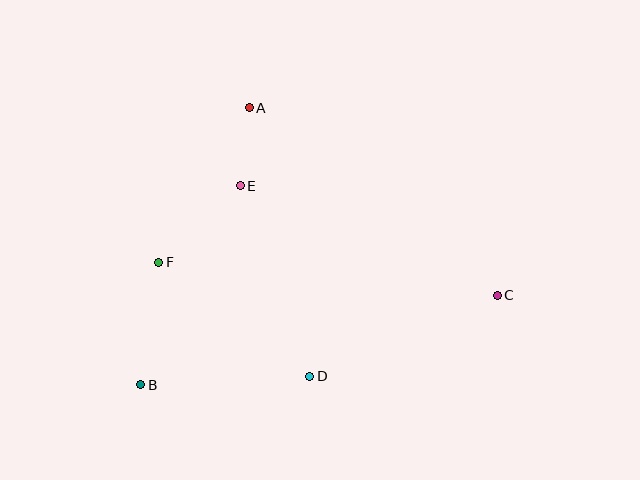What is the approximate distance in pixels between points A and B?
The distance between A and B is approximately 297 pixels.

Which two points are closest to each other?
Points A and E are closest to each other.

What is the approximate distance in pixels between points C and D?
The distance between C and D is approximately 205 pixels.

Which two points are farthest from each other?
Points B and C are farthest from each other.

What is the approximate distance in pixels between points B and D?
The distance between B and D is approximately 169 pixels.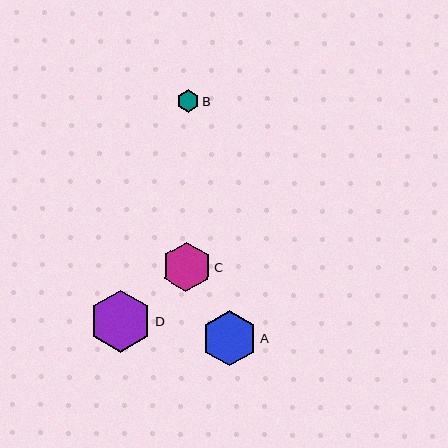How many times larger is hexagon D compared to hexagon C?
Hexagon D is approximately 1.3 times the size of hexagon C.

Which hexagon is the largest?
Hexagon D is the largest with a size of approximately 62 pixels.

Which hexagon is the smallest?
Hexagon B is the smallest with a size of approximately 22 pixels.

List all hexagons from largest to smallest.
From largest to smallest: D, A, C, B.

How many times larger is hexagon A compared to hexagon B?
Hexagon A is approximately 2.5 times the size of hexagon B.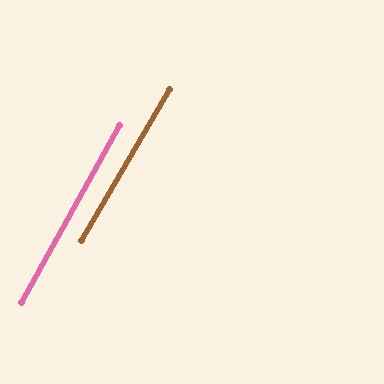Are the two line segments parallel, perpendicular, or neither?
Parallel — their directions differ by only 1.5°.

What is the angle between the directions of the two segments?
Approximately 1 degree.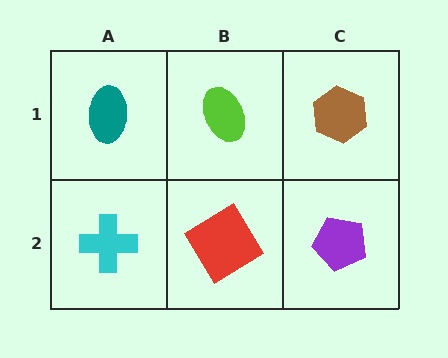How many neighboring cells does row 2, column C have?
2.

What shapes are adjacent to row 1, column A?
A cyan cross (row 2, column A), a lime ellipse (row 1, column B).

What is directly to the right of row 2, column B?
A purple pentagon.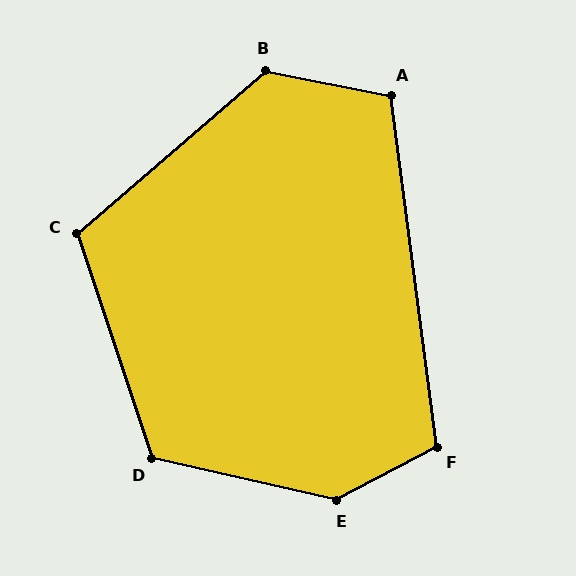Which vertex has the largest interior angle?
E, at approximately 139 degrees.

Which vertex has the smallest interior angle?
A, at approximately 109 degrees.